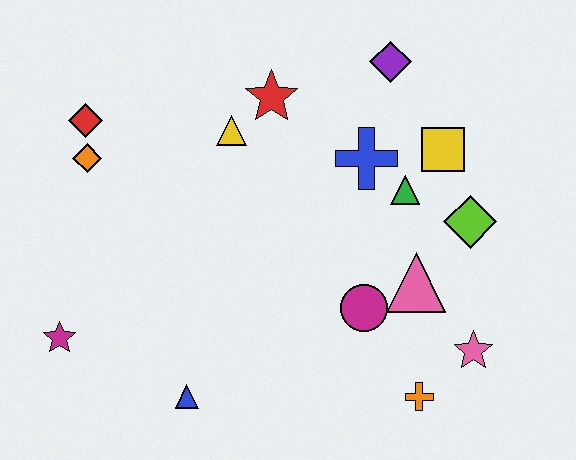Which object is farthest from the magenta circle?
The red diamond is farthest from the magenta circle.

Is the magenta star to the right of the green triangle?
No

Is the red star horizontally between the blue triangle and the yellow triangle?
No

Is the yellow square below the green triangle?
No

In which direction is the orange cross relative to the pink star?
The orange cross is to the left of the pink star.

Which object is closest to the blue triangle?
The magenta star is closest to the blue triangle.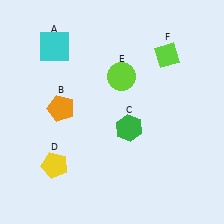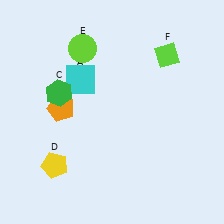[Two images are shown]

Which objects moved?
The objects that moved are: the cyan square (A), the green hexagon (C), the lime circle (E).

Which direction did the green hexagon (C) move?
The green hexagon (C) moved left.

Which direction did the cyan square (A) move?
The cyan square (A) moved down.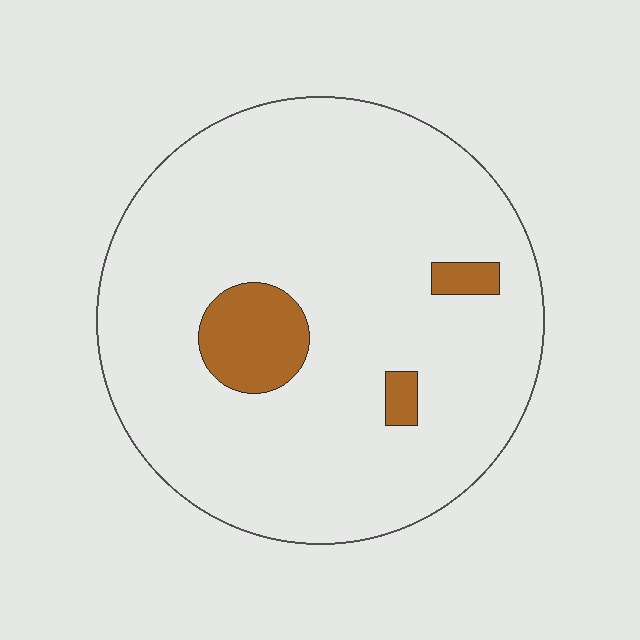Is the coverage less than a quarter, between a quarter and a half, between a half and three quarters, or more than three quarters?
Less than a quarter.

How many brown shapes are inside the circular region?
3.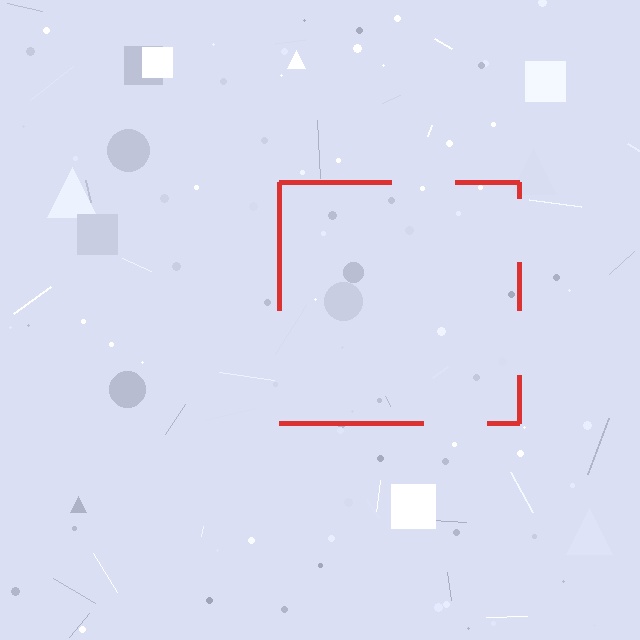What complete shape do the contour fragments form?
The contour fragments form a square.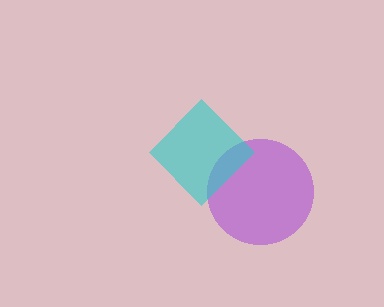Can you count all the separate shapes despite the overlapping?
Yes, there are 2 separate shapes.